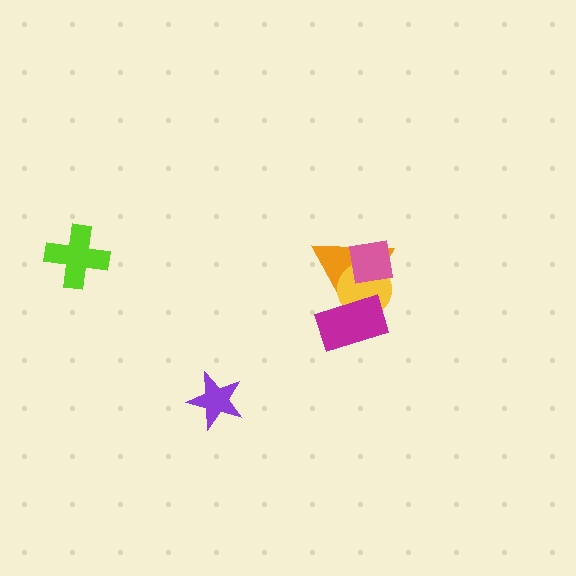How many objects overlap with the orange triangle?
3 objects overlap with the orange triangle.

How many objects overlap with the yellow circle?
3 objects overlap with the yellow circle.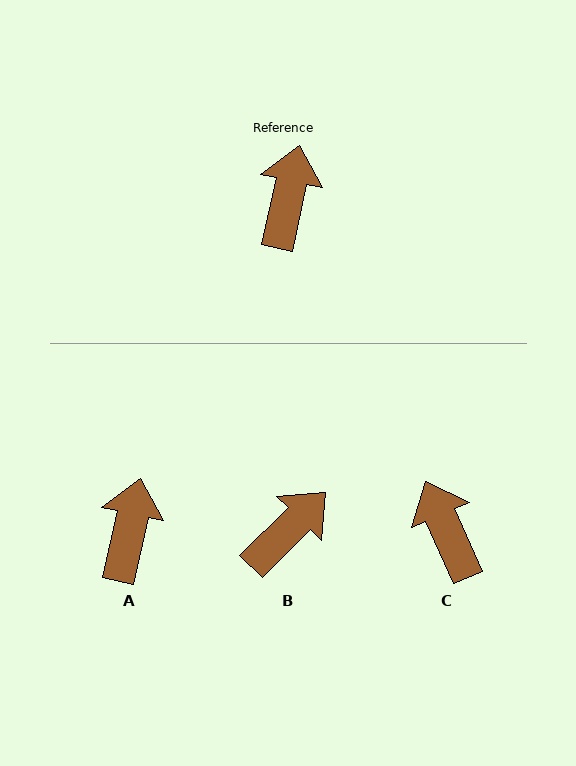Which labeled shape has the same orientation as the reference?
A.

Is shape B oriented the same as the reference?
No, it is off by about 33 degrees.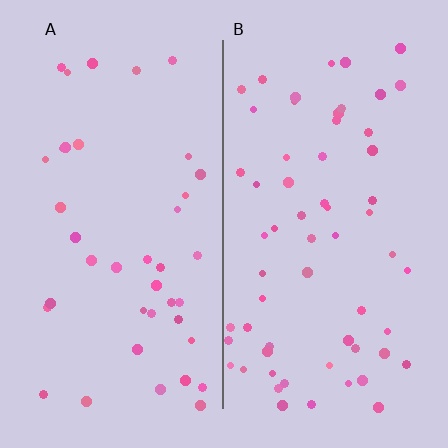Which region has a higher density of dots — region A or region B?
B (the right).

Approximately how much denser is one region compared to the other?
Approximately 1.5× — region B over region A.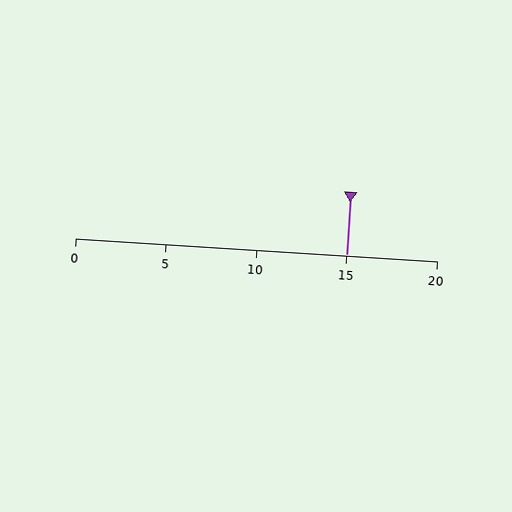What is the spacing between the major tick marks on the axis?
The major ticks are spaced 5 apart.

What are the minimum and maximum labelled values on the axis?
The axis runs from 0 to 20.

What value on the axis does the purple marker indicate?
The marker indicates approximately 15.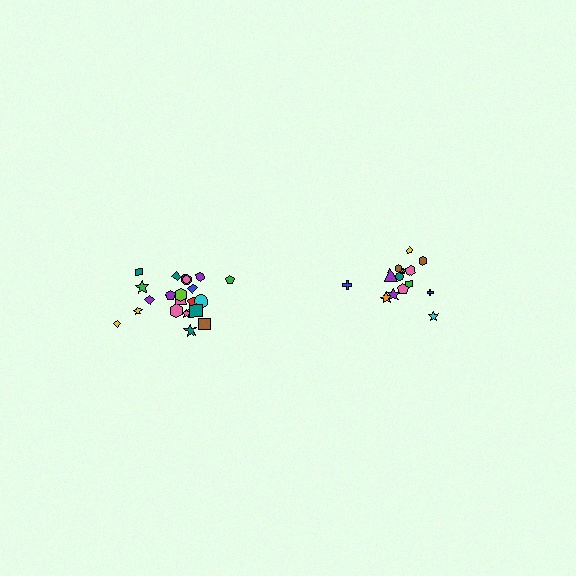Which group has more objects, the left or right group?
The left group.